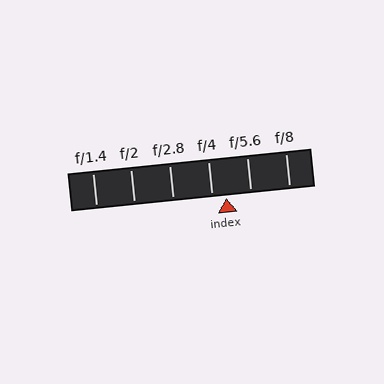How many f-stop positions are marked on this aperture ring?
There are 6 f-stop positions marked.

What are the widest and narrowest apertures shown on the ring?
The widest aperture shown is f/1.4 and the narrowest is f/8.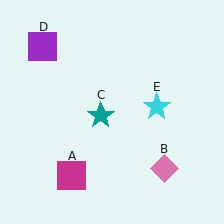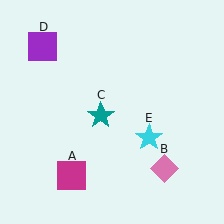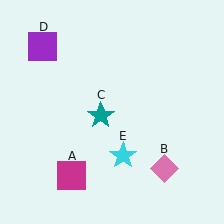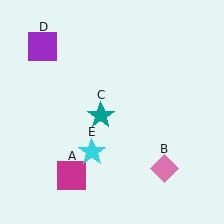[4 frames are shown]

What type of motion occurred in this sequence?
The cyan star (object E) rotated clockwise around the center of the scene.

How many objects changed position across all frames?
1 object changed position: cyan star (object E).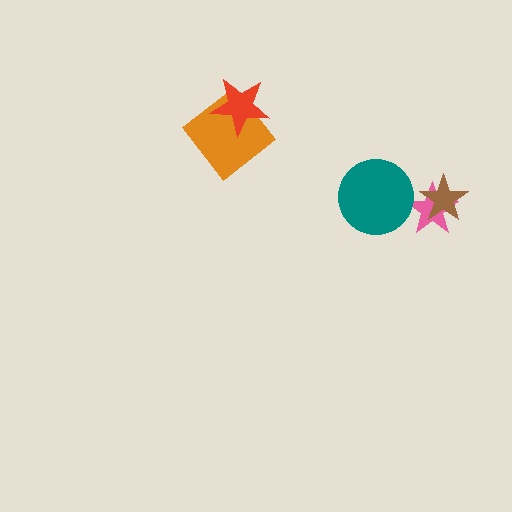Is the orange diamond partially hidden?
Yes, it is partially covered by another shape.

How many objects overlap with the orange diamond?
1 object overlaps with the orange diamond.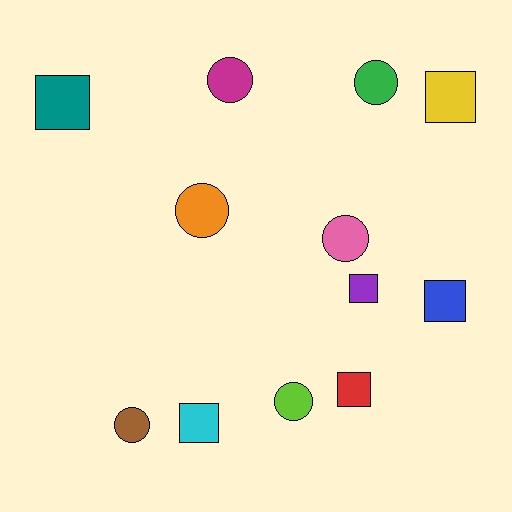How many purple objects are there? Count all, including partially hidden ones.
There is 1 purple object.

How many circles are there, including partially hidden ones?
There are 6 circles.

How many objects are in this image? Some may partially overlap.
There are 12 objects.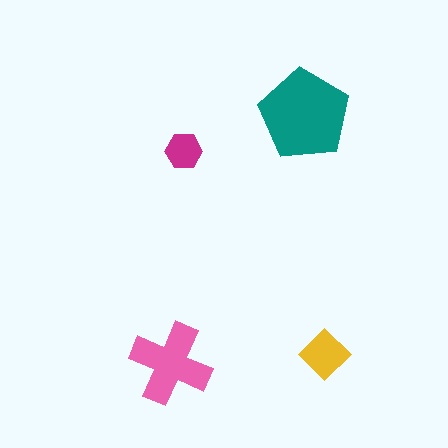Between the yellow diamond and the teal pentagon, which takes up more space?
The teal pentagon.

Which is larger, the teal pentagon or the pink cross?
The teal pentagon.